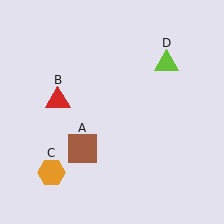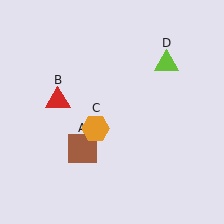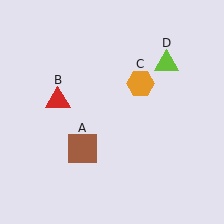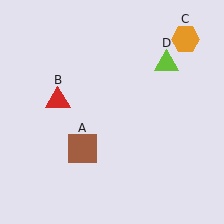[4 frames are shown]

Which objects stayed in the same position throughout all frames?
Brown square (object A) and red triangle (object B) and lime triangle (object D) remained stationary.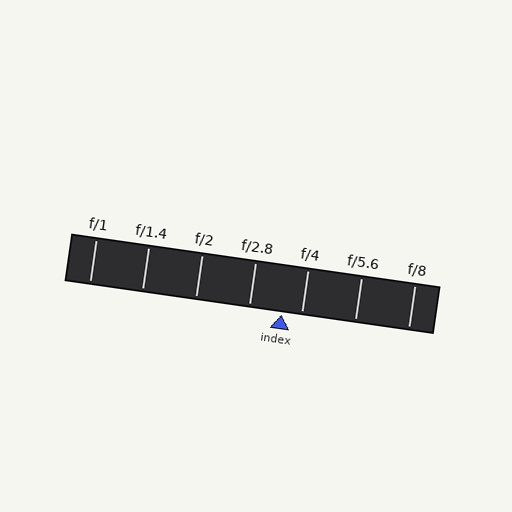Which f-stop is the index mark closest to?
The index mark is closest to f/4.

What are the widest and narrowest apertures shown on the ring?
The widest aperture shown is f/1 and the narrowest is f/8.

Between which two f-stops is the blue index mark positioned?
The index mark is between f/2.8 and f/4.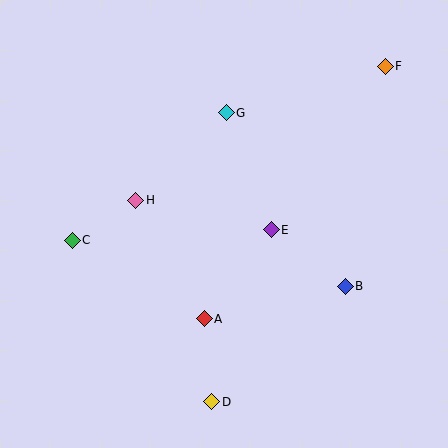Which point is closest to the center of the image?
Point E at (271, 230) is closest to the center.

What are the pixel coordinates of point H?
Point H is at (136, 200).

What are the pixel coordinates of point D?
Point D is at (212, 402).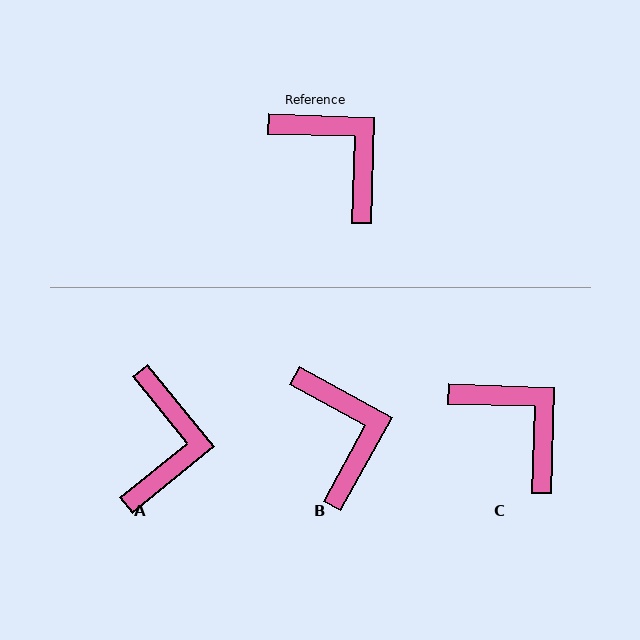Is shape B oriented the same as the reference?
No, it is off by about 27 degrees.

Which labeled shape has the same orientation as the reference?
C.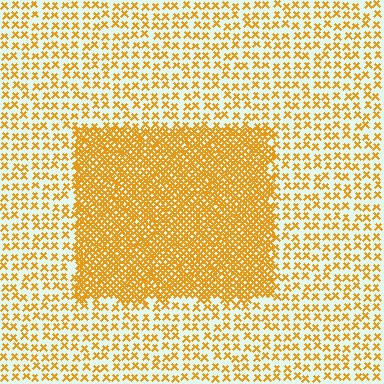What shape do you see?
I see a rectangle.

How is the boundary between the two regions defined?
The boundary is defined by a change in element density (approximately 3.0x ratio). All elements are the same color, size, and shape.